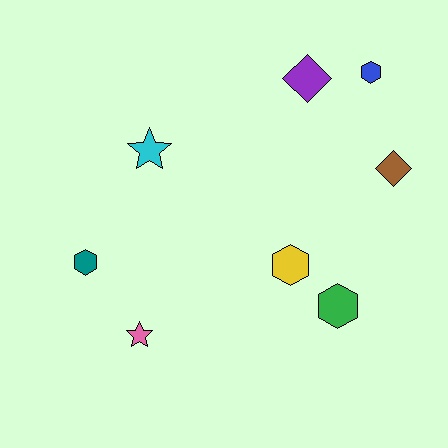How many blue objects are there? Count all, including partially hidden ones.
There is 1 blue object.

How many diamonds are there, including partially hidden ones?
There are 2 diamonds.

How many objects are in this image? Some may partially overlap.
There are 8 objects.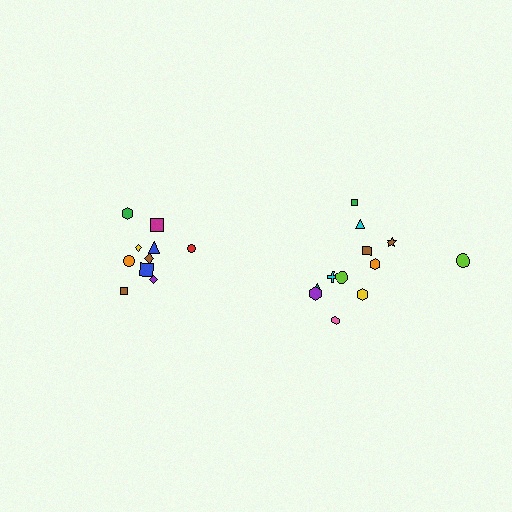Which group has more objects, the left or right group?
The right group.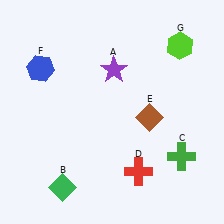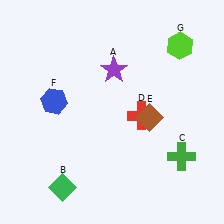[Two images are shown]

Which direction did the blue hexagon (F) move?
The blue hexagon (F) moved down.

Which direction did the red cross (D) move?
The red cross (D) moved up.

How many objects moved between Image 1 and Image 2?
2 objects moved between the two images.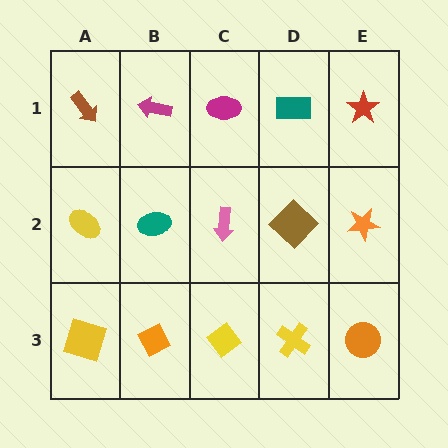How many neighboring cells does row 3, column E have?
2.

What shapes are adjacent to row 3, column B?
A teal ellipse (row 2, column B), a yellow square (row 3, column A), a yellow diamond (row 3, column C).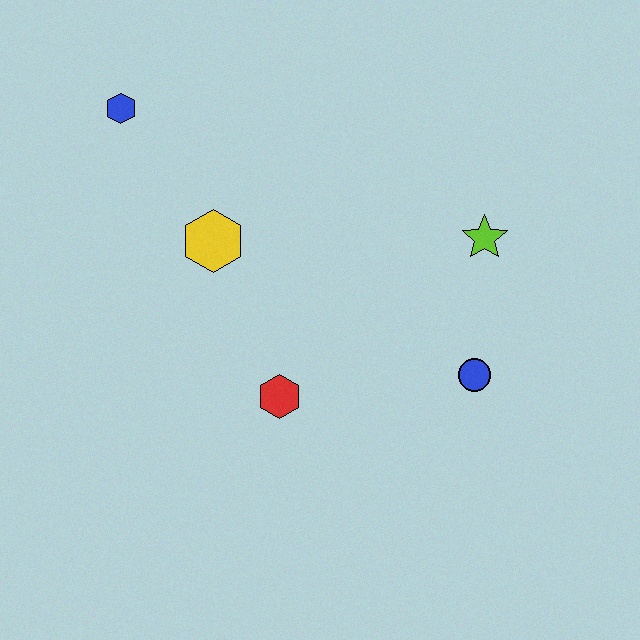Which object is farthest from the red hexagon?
The blue hexagon is farthest from the red hexagon.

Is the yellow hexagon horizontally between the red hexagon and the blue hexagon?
Yes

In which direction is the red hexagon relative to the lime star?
The red hexagon is to the left of the lime star.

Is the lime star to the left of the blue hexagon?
No